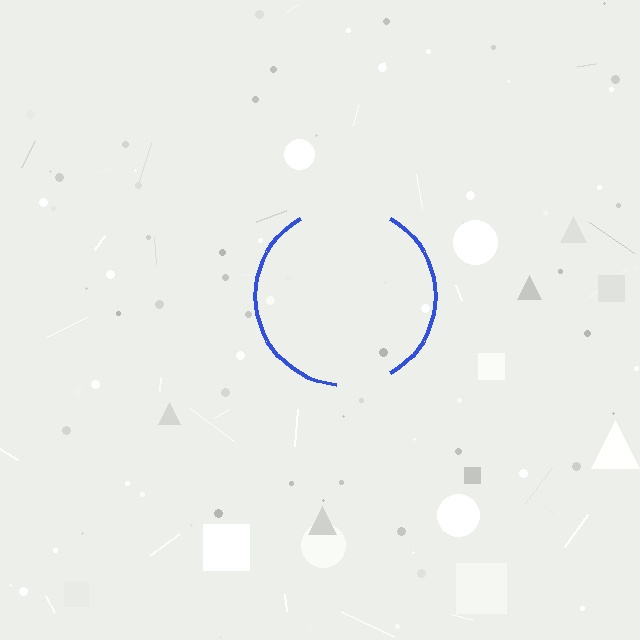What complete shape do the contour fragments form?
The contour fragments form a circle.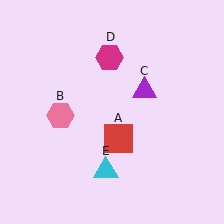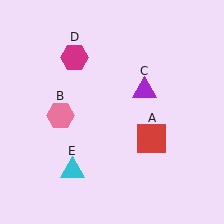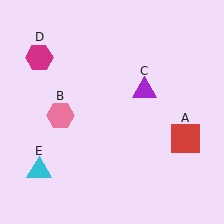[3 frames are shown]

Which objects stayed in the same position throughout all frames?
Pink hexagon (object B) and purple triangle (object C) remained stationary.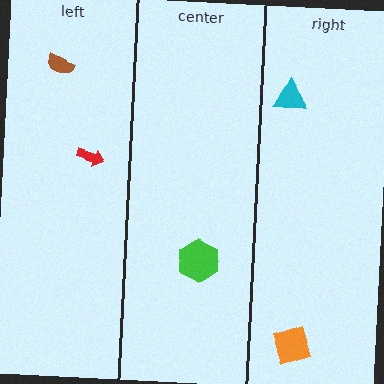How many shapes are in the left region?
2.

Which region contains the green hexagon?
The center region.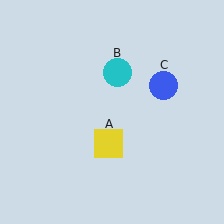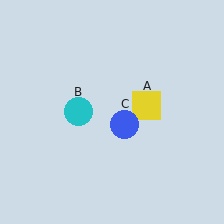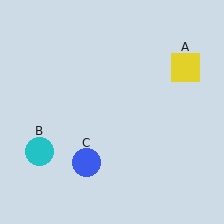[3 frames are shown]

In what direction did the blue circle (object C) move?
The blue circle (object C) moved down and to the left.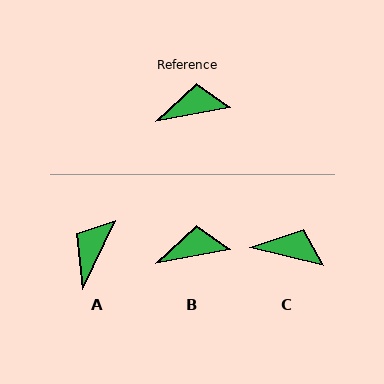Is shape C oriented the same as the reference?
No, it is off by about 25 degrees.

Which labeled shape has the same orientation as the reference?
B.